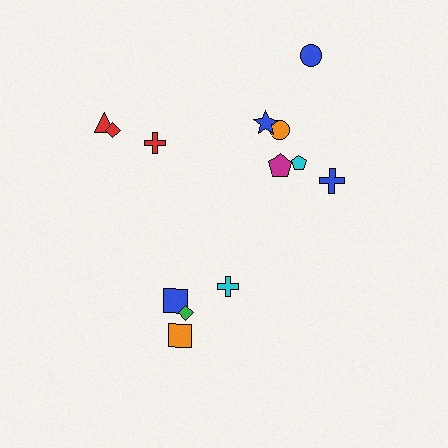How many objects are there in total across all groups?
There are 13 objects.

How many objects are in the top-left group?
There are 3 objects.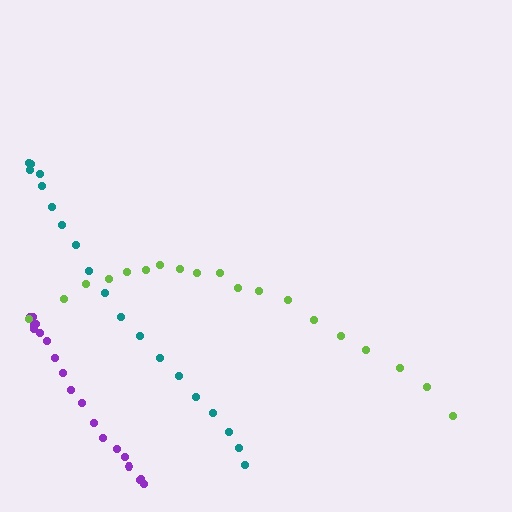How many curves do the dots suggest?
There are 3 distinct paths.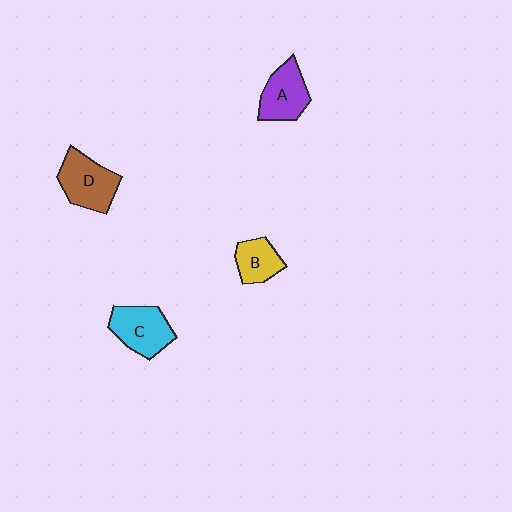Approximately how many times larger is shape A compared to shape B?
Approximately 1.3 times.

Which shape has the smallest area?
Shape B (yellow).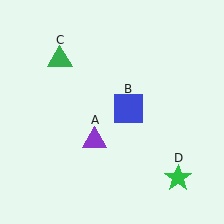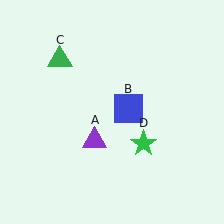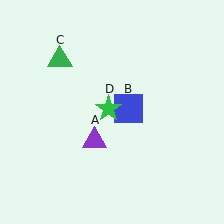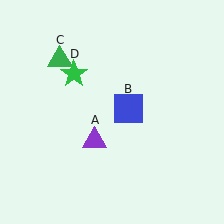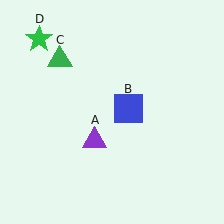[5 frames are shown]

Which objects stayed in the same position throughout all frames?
Purple triangle (object A) and blue square (object B) and green triangle (object C) remained stationary.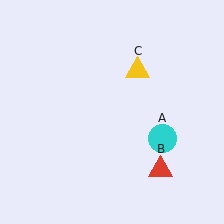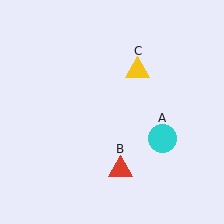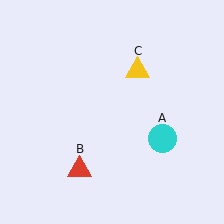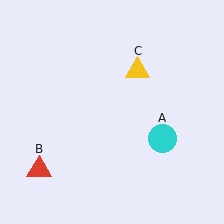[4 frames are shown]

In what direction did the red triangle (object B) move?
The red triangle (object B) moved left.